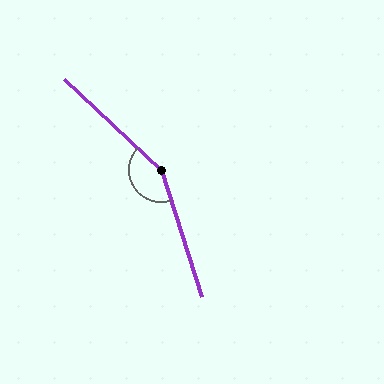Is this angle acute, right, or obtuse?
It is obtuse.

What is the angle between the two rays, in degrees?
Approximately 151 degrees.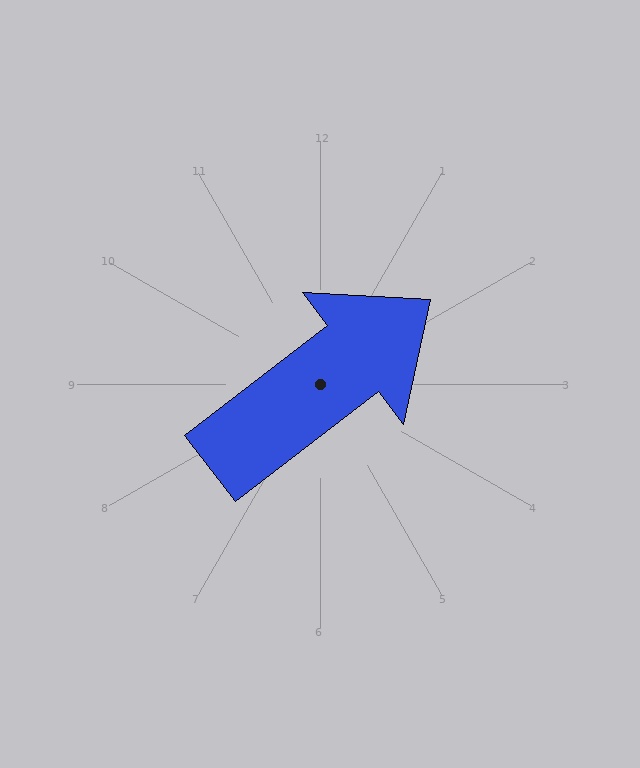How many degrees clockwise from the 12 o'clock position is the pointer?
Approximately 53 degrees.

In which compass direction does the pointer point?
Northeast.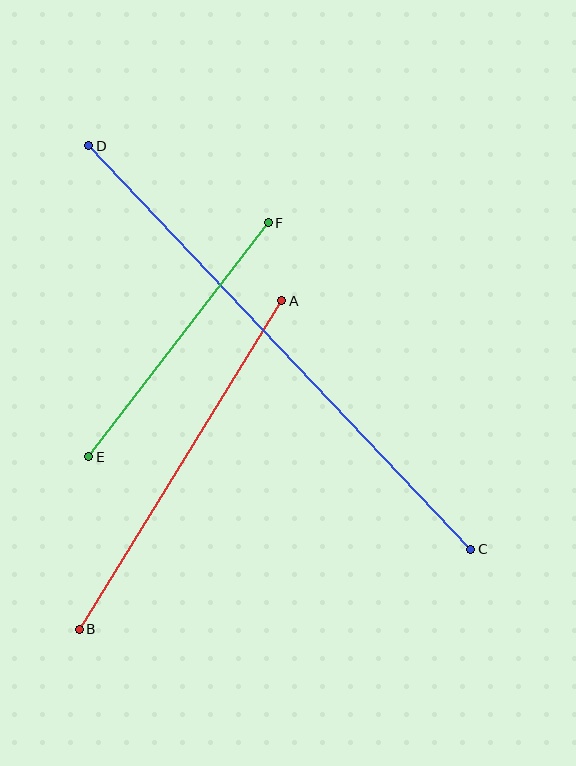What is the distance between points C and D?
The distance is approximately 555 pixels.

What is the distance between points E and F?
The distance is approximately 295 pixels.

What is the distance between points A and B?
The distance is approximately 386 pixels.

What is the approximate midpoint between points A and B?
The midpoint is at approximately (180, 465) pixels.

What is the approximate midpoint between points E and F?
The midpoint is at approximately (179, 340) pixels.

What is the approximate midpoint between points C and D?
The midpoint is at approximately (280, 348) pixels.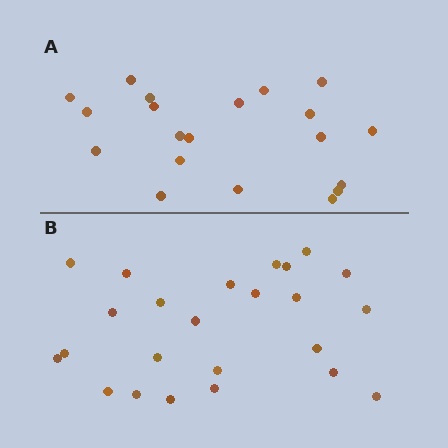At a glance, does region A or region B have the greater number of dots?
Region B (the bottom region) has more dots.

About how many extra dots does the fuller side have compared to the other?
Region B has about 4 more dots than region A.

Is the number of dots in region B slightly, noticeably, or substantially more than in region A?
Region B has only slightly more — the two regions are fairly close. The ratio is roughly 1.2 to 1.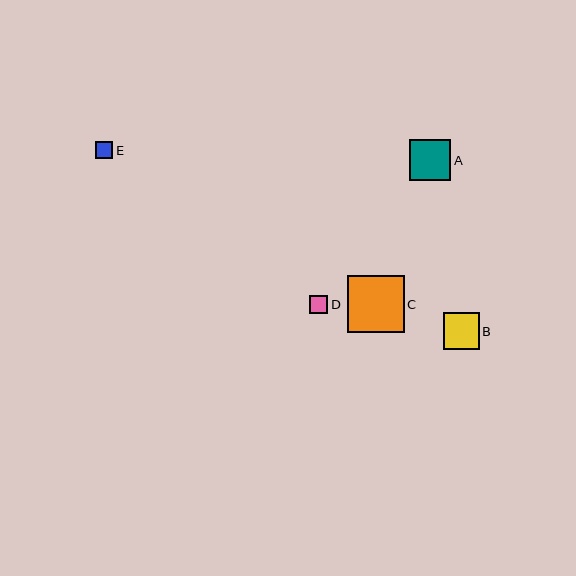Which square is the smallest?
Square E is the smallest with a size of approximately 17 pixels.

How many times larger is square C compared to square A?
Square C is approximately 1.4 times the size of square A.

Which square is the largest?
Square C is the largest with a size of approximately 57 pixels.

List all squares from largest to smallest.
From largest to smallest: C, A, B, D, E.